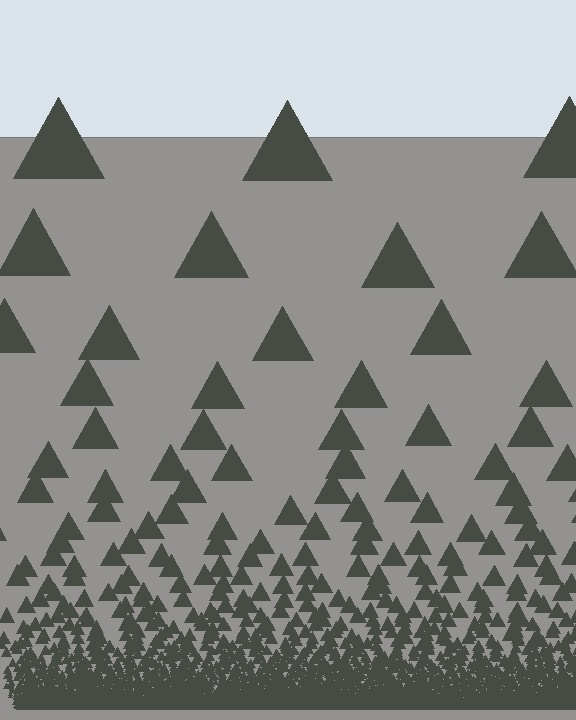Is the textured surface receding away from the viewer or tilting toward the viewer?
The surface appears to tilt toward the viewer. Texture elements get larger and sparser toward the top.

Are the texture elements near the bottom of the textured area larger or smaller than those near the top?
Smaller. The gradient is inverted — elements near the bottom are smaller and denser.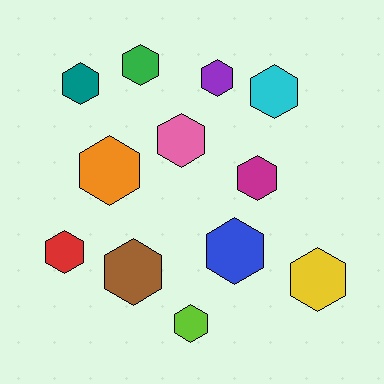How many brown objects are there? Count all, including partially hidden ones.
There is 1 brown object.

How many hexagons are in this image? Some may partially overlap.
There are 12 hexagons.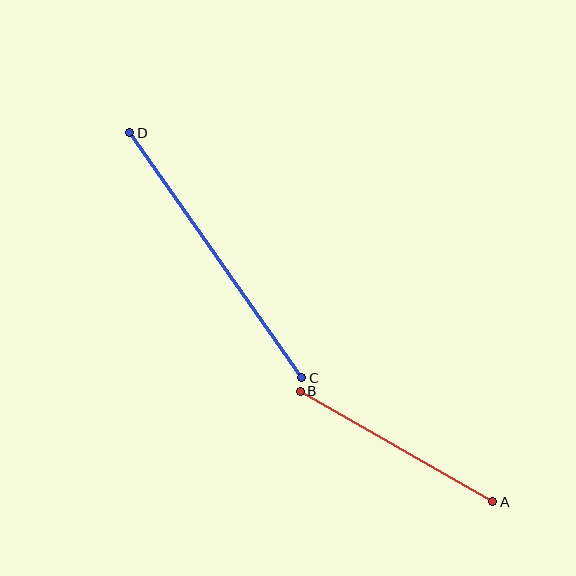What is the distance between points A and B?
The distance is approximately 222 pixels.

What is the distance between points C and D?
The distance is approximately 299 pixels.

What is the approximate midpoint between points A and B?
The midpoint is at approximately (397, 446) pixels.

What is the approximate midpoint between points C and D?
The midpoint is at approximately (216, 255) pixels.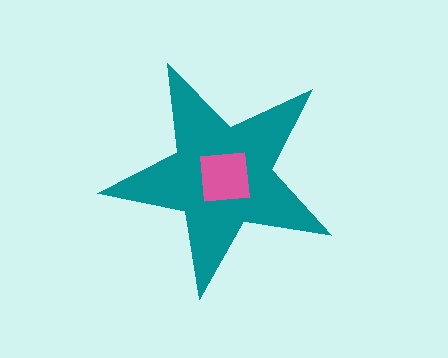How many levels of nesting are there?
2.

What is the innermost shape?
The pink square.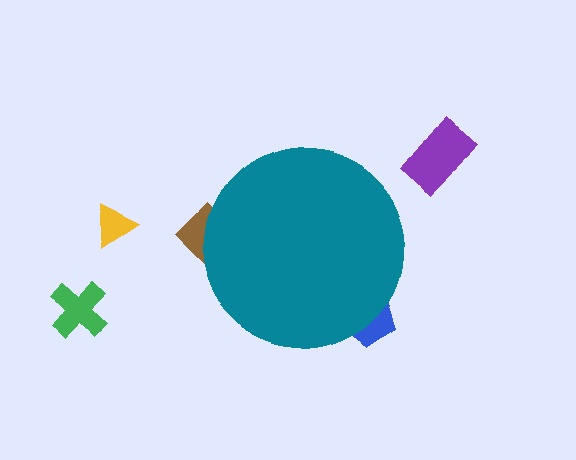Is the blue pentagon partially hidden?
Yes, the blue pentagon is partially hidden behind the teal circle.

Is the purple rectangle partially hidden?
No, the purple rectangle is fully visible.